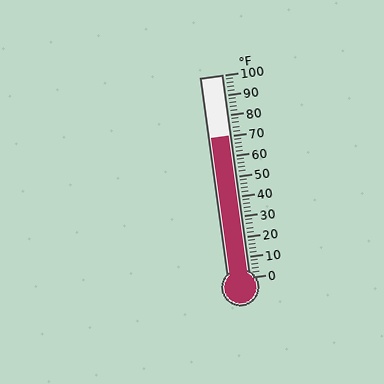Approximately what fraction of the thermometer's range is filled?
The thermometer is filled to approximately 70% of its range.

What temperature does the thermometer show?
The thermometer shows approximately 70°F.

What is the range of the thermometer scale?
The thermometer scale ranges from 0°F to 100°F.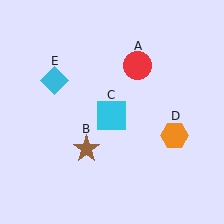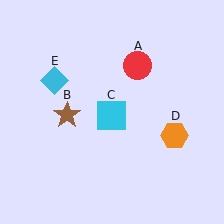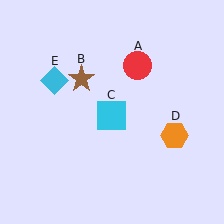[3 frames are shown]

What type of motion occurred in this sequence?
The brown star (object B) rotated clockwise around the center of the scene.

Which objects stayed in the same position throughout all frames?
Red circle (object A) and cyan square (object C) and orange hexagon (object D) and cyan diamond (object E) remained stationary.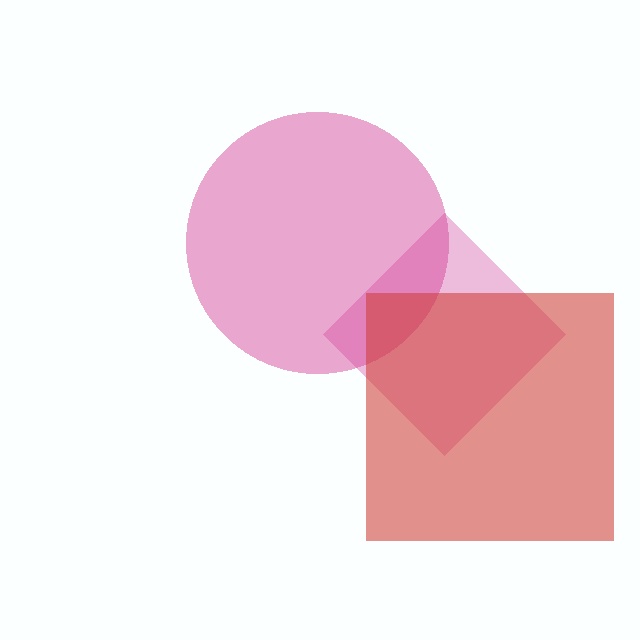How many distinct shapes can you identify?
There are 3 distinct shapes: a pink diamond, a magenta circle, a red square.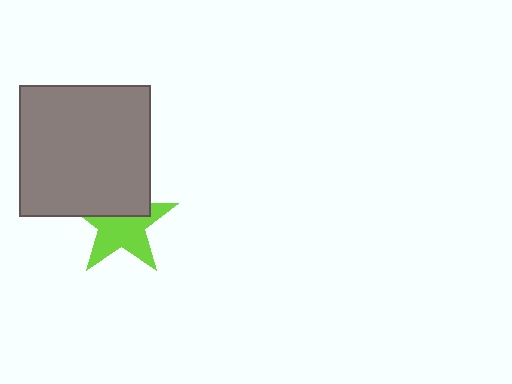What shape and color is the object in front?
The object in front is a gray square.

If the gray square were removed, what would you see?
You would see the complete lime star.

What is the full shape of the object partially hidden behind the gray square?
The partially hidden object is a lime star.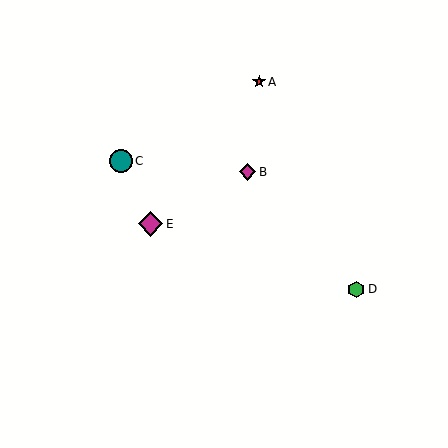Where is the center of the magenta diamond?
The center of the magenta diamond is at (248, 172).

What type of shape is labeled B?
Shape B is a magenta diamond.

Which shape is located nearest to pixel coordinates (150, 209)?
The magenta diamond (labeled E) at (150, 224) is nearest to that location.